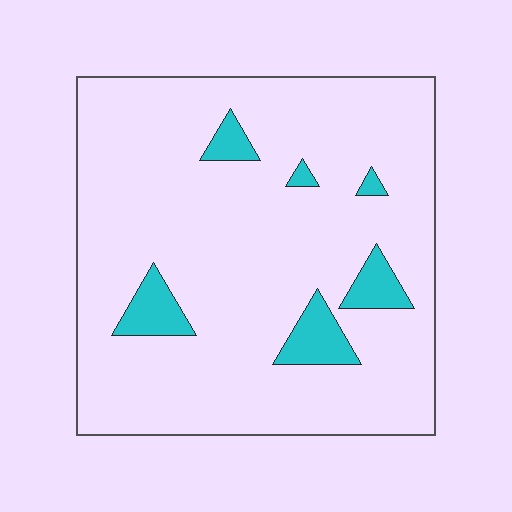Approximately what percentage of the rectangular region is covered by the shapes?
Approximately 10%.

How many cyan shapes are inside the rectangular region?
6.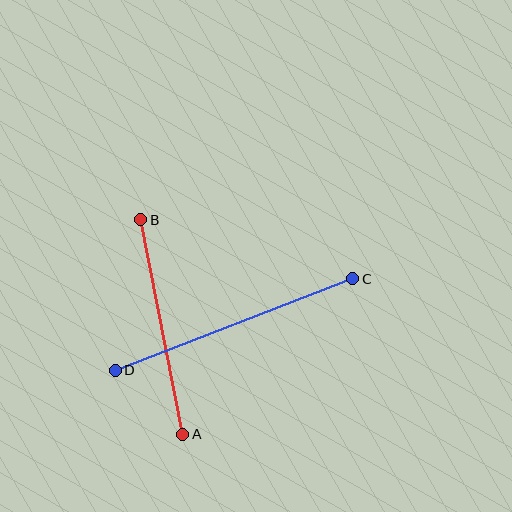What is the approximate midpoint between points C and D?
The midpoint is at approximately (234, 325) pixels.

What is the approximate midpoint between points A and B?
The midpoint is at approximately (162, 327) pixels.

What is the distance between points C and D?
The distance is approximately 254 pixels.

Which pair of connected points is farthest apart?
Points C and D are farthest apart.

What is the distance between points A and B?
The distance is approximately 219 pixels.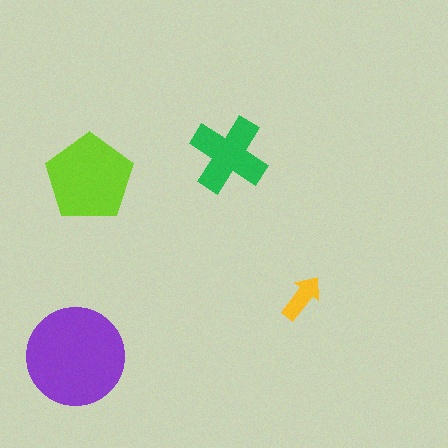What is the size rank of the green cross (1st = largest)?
3rd.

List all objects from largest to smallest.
The purple circle, the lime pentagon, the green cross, the yellow arrow.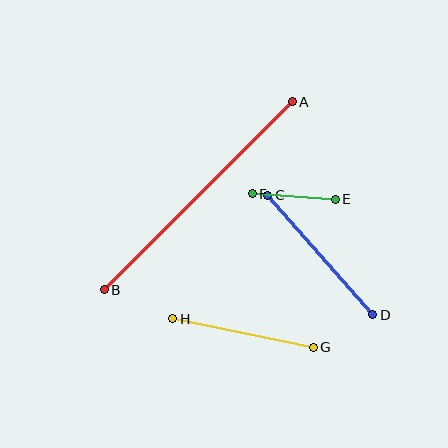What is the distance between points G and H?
The distance is approximately 143 pixels.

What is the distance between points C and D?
The distance is approximately 159 pixels.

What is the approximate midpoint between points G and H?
The midpoint is at approximately (243, 333) pixels.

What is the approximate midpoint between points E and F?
The midpoint is at approximately (294, 197) pixels.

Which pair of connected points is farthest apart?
Points A and B are farthest apart.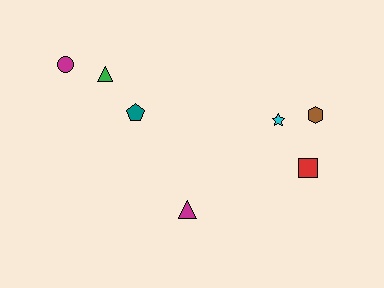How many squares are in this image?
There is 1 square.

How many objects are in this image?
There are 7 objects.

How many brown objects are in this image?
There is 1 brown object.